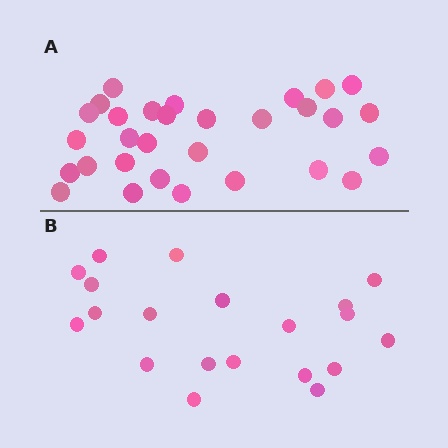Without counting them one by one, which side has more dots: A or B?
Region A (the top region) has more dots.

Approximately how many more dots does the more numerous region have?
Region A has roughly 10 or so more dots than region B.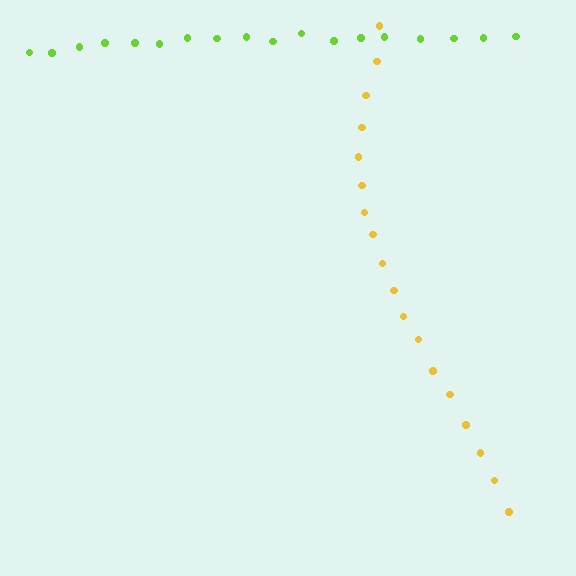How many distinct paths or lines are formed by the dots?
There are 2 distinct paths.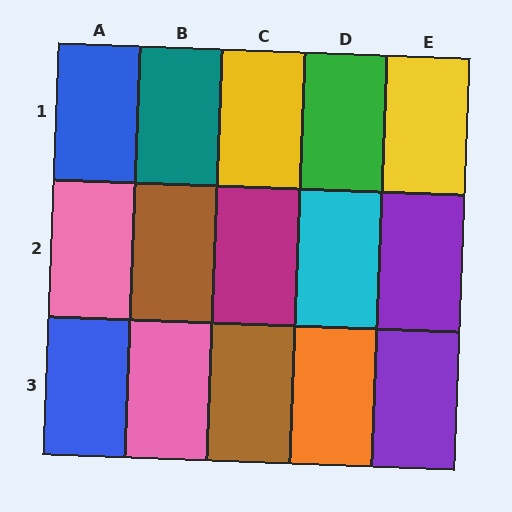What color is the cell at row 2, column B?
Brown.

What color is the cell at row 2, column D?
Cyan.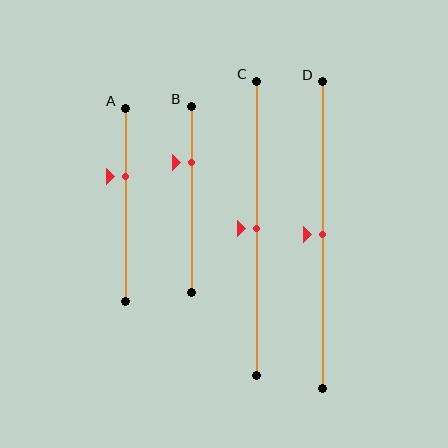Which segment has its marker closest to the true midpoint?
Segment C has its marker closest to the true midpoint.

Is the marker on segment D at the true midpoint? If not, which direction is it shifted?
Yes, the marker on segment D is at the true midpoint.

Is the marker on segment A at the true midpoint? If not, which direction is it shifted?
No, the marker on segment A is shifted upward by about 15% of the segment length.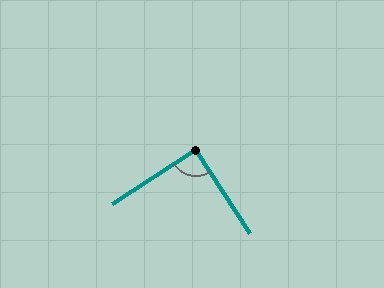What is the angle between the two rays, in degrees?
Approximately 90 degrees.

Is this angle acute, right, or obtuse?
It is approximately a right angle.